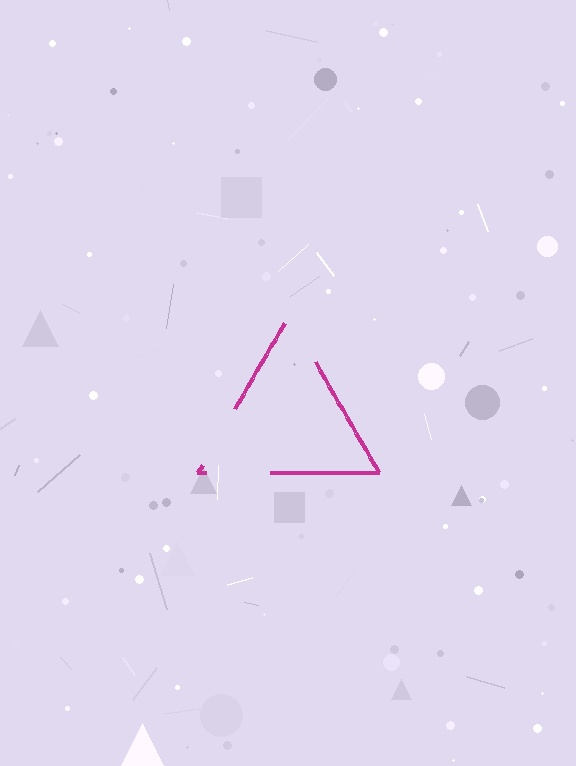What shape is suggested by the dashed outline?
The dashed outline suggests a triangle.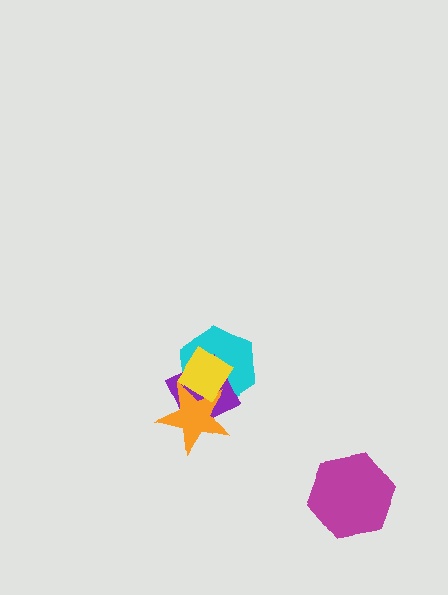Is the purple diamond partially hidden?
Yes, it is partially covered by another shape.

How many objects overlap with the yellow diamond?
3 objects overlap with the yellow diamond.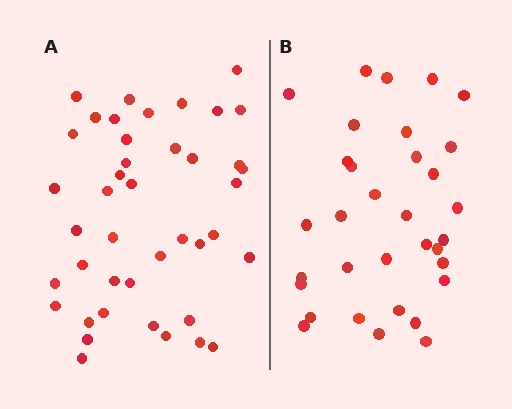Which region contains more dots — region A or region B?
Region A (the left region) has more dots.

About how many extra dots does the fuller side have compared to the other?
Region A has roughly 8 or so more dots than region B.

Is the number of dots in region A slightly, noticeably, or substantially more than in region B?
Region A has noticeably more, but not dramatically so. The ratio is roughly 1.3 to 1.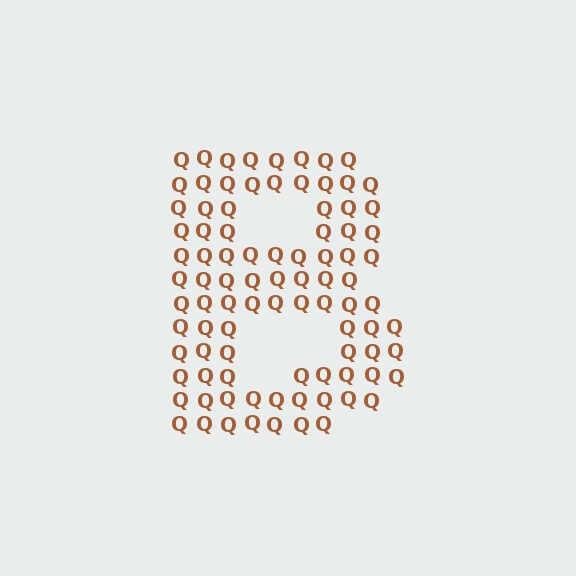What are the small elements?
The small elements are letter Q's.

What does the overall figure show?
The overall figure shows the letter B.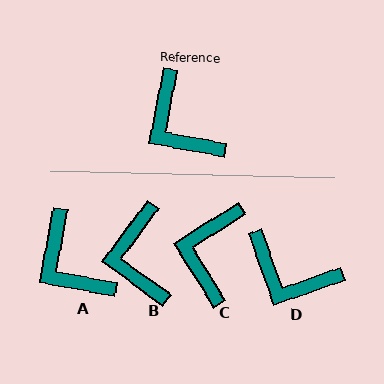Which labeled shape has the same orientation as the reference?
A.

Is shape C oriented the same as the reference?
No, it is off by about 48 degrees.